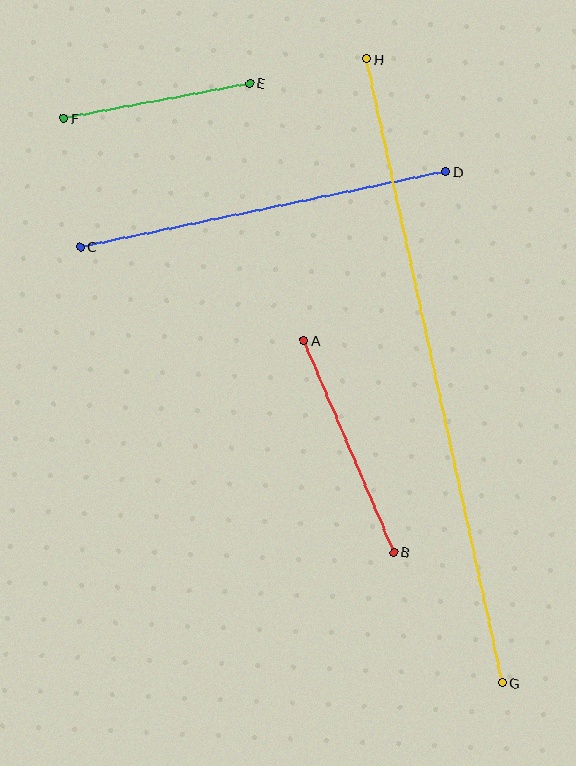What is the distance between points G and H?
The distance is approximately 638 pixels.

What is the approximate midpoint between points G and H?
The midpoint is at approximately (434, 371) pixels.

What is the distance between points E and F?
The distance is approximately 190 pixels.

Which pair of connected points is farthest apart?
Points G and H are farthest apart.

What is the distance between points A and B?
The distance is approximately 230 pixels.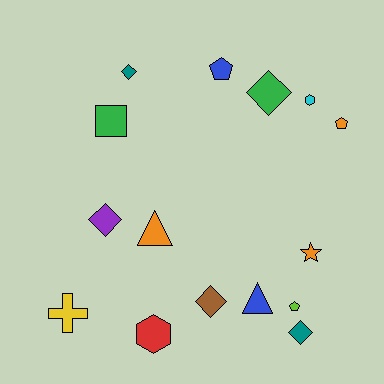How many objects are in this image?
There are 15 objects.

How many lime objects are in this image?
There is 1 lime object.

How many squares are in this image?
There is 1 square.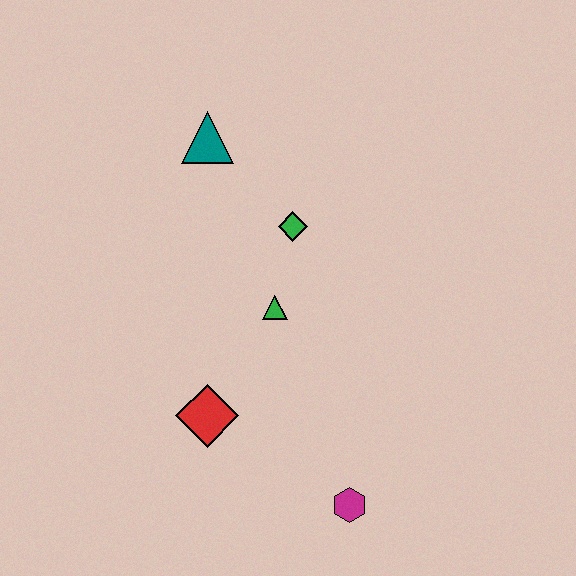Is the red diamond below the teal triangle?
Yes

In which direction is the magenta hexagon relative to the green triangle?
The magenta hexagon is below the green triangle.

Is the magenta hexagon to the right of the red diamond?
Yes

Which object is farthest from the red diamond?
The teal triangle is farthest from the red diamond.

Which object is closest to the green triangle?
The green diamond is closest to the green triangle.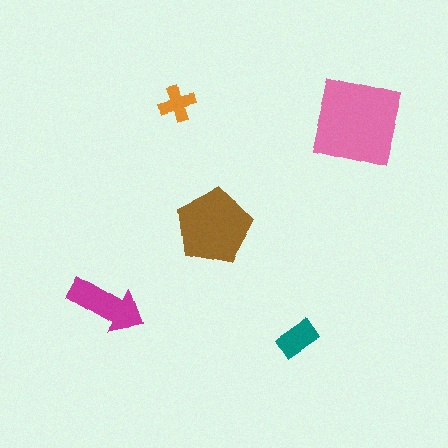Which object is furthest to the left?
The magenta arrow is leftmost.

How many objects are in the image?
There are 5 objects in the image.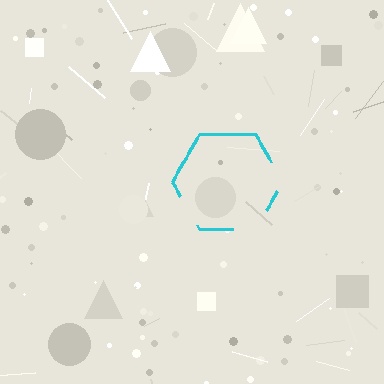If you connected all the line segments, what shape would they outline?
They would outline a hexagon.